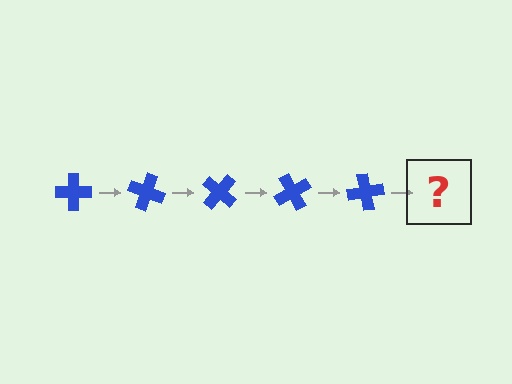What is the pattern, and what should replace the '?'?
The pattern is that the cross rotates 20 degrees each step. The '?' should be a blue cross rotated 100 degrees.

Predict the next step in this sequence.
The next step is a blue cross rotated 100 degrees.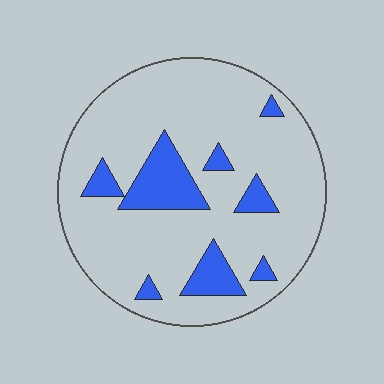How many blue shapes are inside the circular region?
8.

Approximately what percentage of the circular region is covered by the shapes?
Approximately 15%.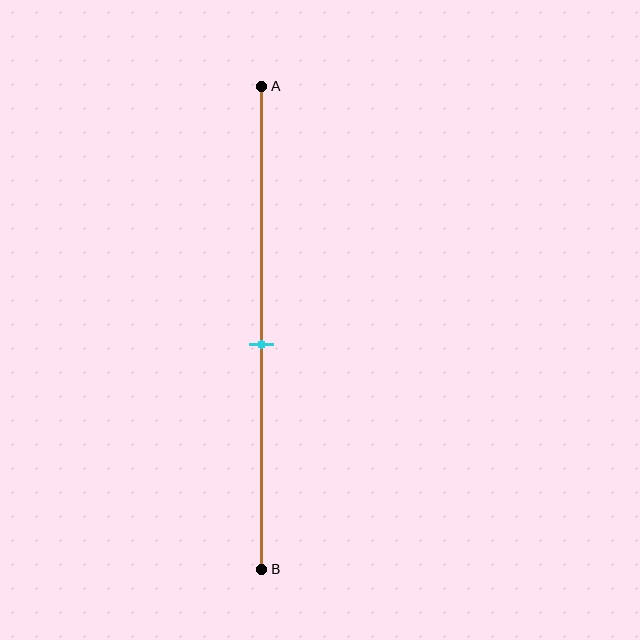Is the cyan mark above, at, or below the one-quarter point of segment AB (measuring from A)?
The cyan mark is below the one-quarter point of segment AB.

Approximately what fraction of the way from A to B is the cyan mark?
The cyan mark is approximately 55% of the way from A to B.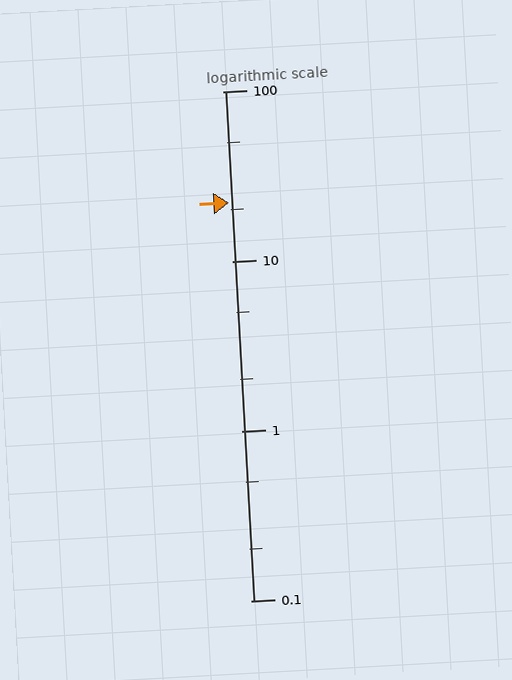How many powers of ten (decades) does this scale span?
The scale spans 3 decades, from 0.1 to 100.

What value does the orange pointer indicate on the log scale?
The pointer indicates approximately 22.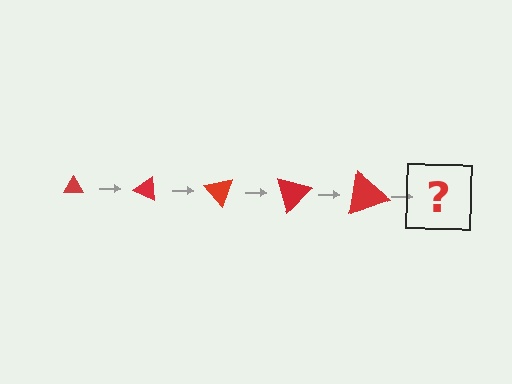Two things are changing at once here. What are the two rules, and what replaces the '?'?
The two rules are that the triangle grows larger each step and it rotates 25 degrees each step. The '?' should be a triangle, larger than the previous one and rotated 125 degrees from the start.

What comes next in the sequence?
The next element should be a triangle, larger than the previous one and rotated 125 degrees from the start.